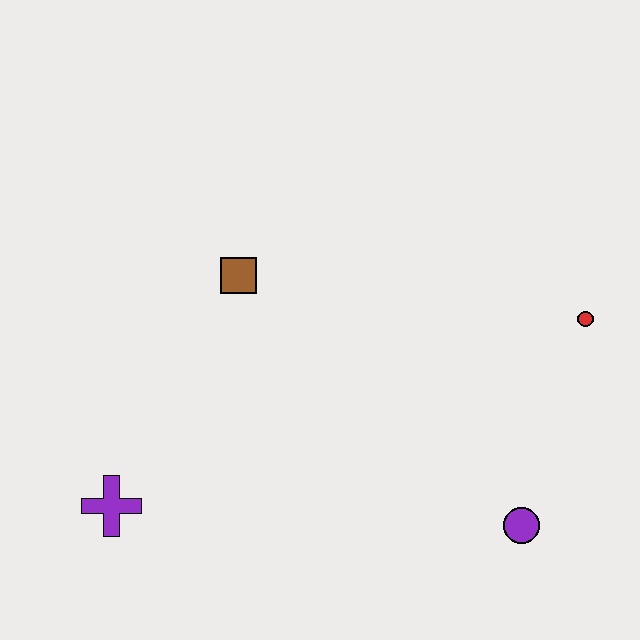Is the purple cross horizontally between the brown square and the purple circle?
No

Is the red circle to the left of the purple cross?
No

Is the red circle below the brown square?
Yes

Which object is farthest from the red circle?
The purple cross is farthest from the red circle.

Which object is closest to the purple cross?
The brown square is closest to the purple cross.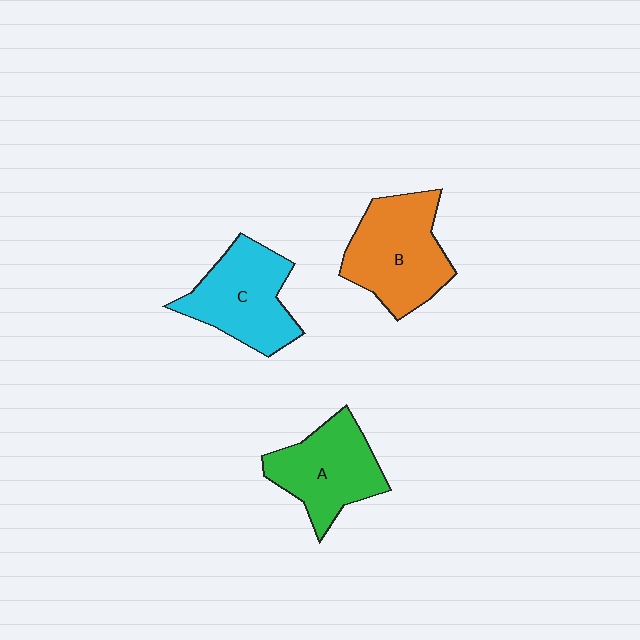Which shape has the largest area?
Shape B (orange).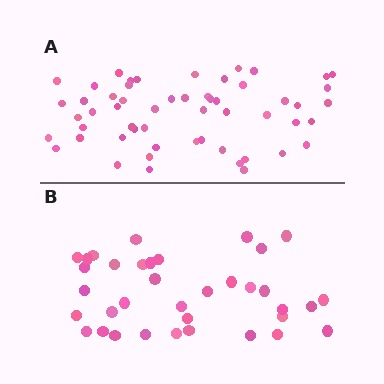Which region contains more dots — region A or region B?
Region A (the top region) has more dots.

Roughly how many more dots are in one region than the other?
Region A has approximately 20 more dots than region B.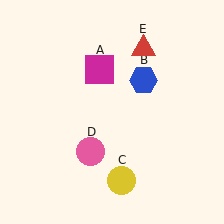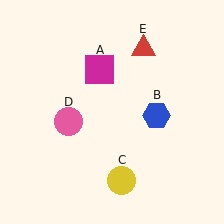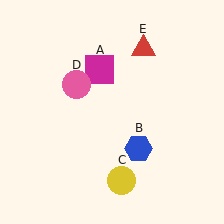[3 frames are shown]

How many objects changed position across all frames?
2 objects changed position: blue hexagon (object B), pink circle (object D).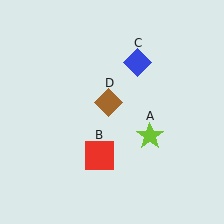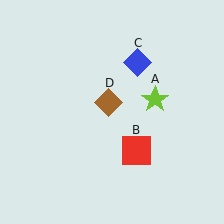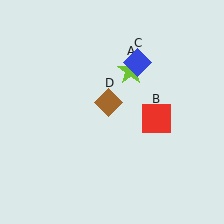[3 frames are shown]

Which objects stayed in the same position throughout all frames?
Blue diamond (object C) and brown diamond (object D) remained stationary.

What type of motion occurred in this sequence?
The lime star (object A), red square (object B) rotated counterclockwise around the center of the scene.